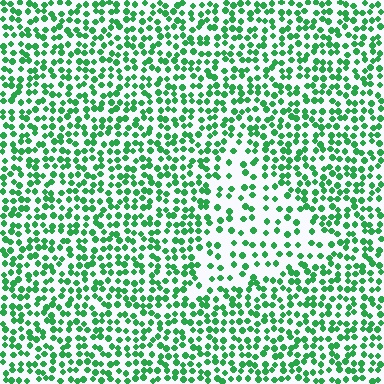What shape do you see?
I see a triangle.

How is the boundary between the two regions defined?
The boundary is defined by a change in element density (approximately 1.9x ratio). All elements are the same color, size, and shape.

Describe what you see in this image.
The image contains small green elements arranged at two different densities. A triangle-shaped region is visible where the elements are less densely packed than the surrounding area.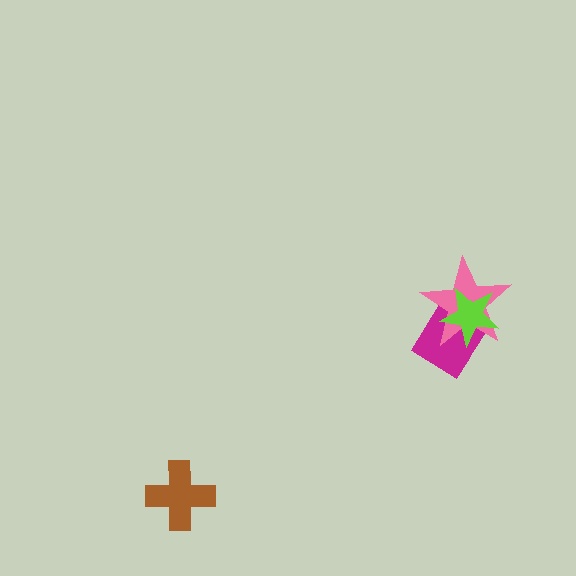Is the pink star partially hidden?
Yes, it is partially covered by another shape.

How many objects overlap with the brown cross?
0 objects overlap with the brown cross.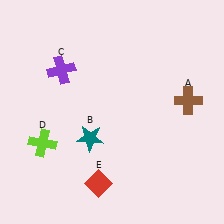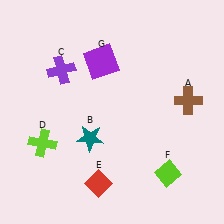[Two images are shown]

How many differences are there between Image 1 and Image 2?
There are 2 differences between the two images.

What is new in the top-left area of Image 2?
A purple square (G) was added in the top-left area of Image 2.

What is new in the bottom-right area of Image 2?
A lime diamond (F) was added in the bottom-right area of Image 2.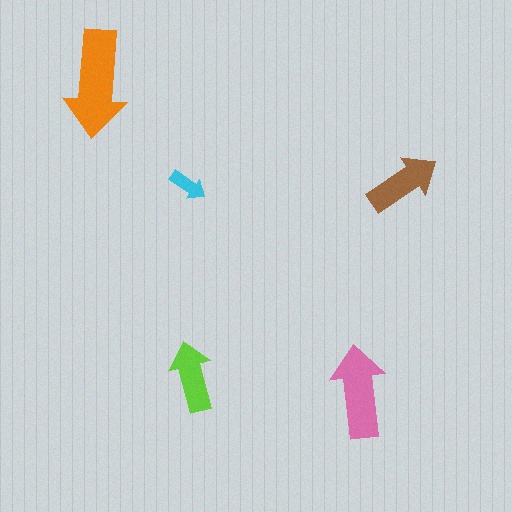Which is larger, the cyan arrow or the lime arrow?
The lime one.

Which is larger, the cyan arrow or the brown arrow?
The brown one.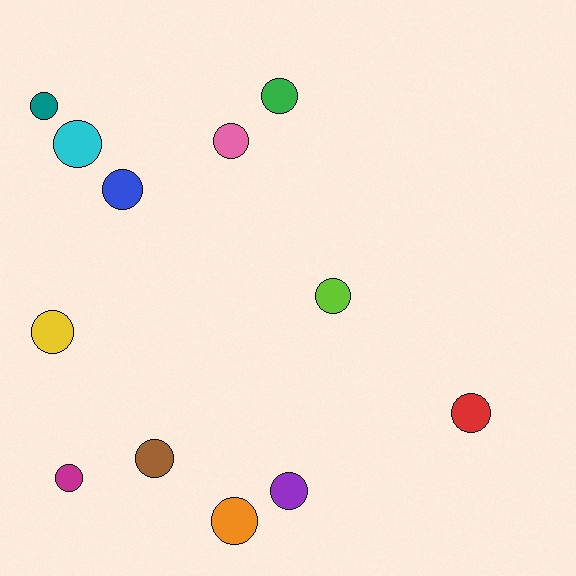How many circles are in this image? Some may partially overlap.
There are 12 circles.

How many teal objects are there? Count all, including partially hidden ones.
There is 1 teal object.